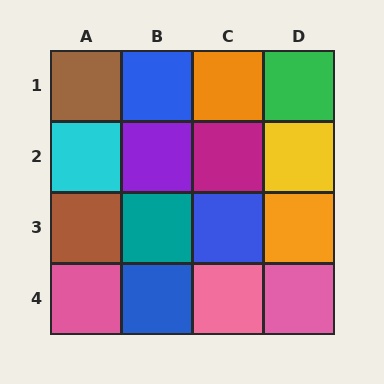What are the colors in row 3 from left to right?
Brown, teal, blue, orange.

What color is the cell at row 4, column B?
Blue.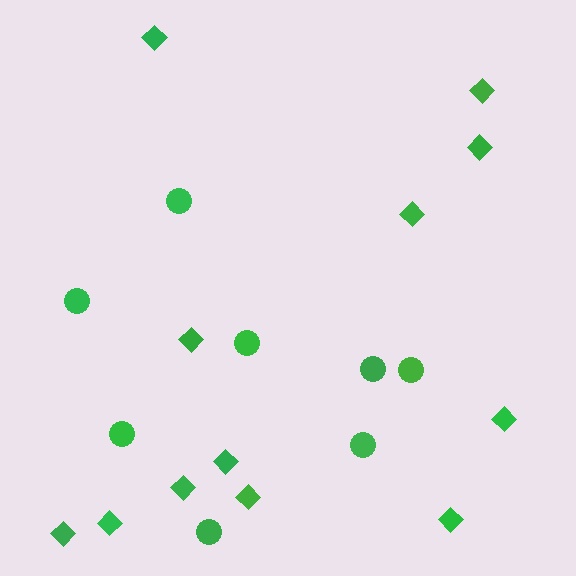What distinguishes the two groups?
There are 2 groups: one group of circles (8) and one group of diamonds (12).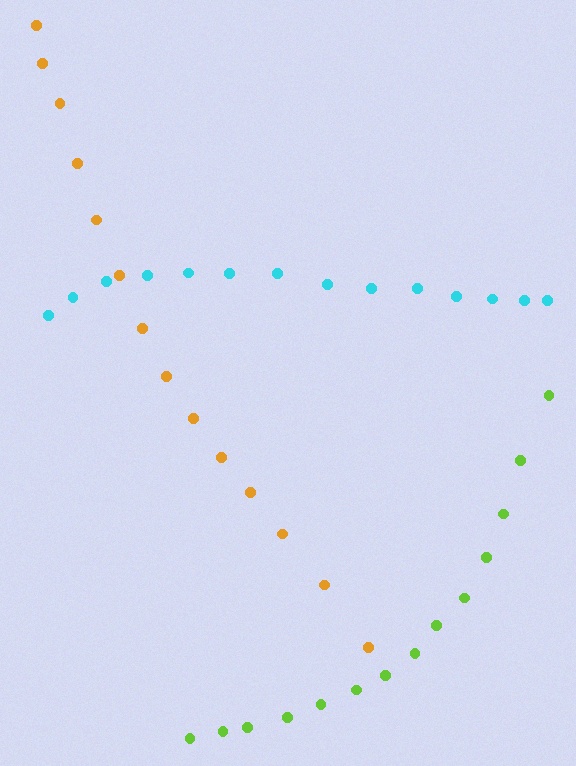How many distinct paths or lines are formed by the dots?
There are 3 distinct paths.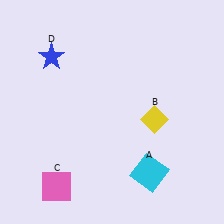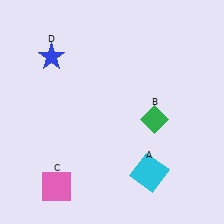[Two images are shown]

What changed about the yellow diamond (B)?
In Image 1, B is yellow. In Image 2, it changed to green.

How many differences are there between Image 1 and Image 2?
There is 1 difference between the two images.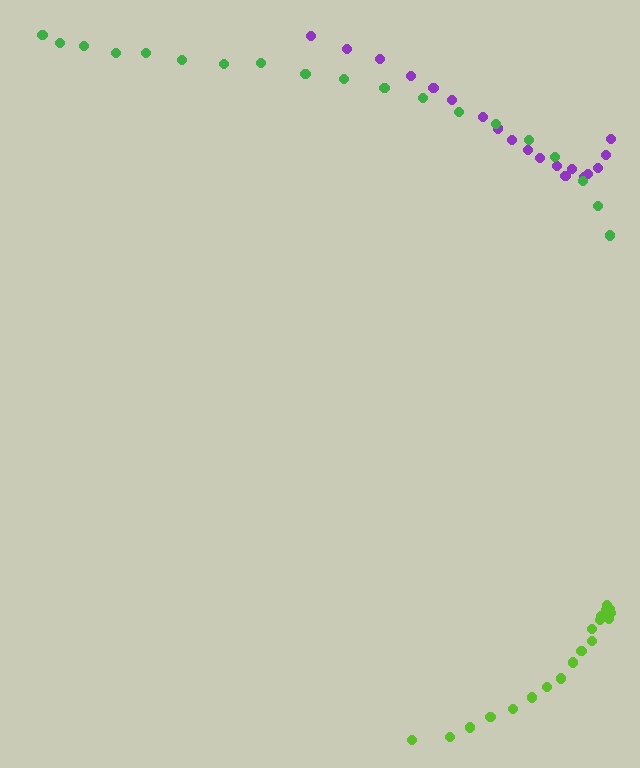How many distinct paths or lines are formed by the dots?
There are 3 distinct paths.